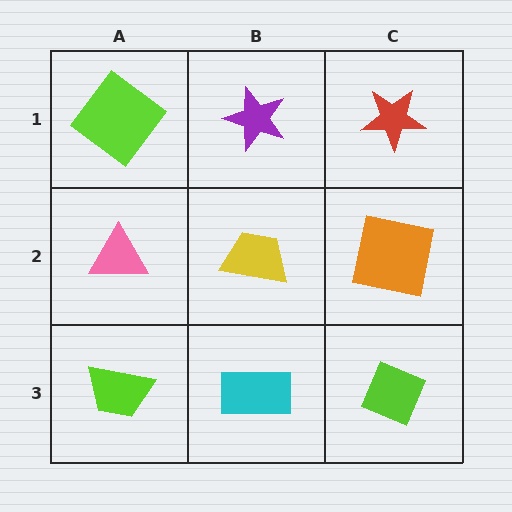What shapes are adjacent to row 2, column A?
A lime diamond (row 1, column A), a lime trapezoid (row 3, column A), a yellow trapezoid (row 2, column B).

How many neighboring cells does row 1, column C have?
2.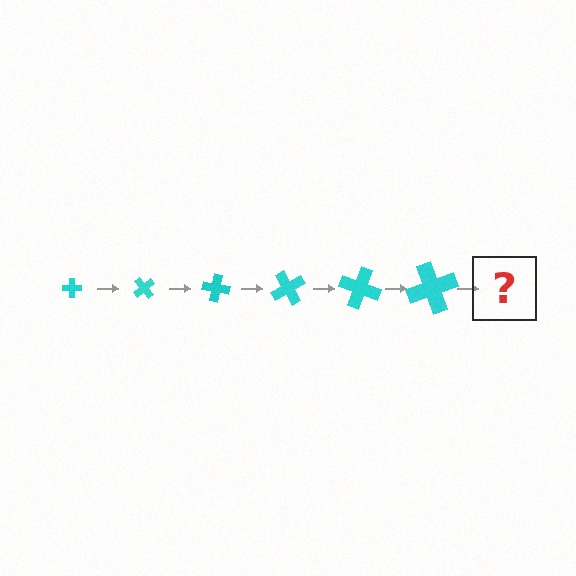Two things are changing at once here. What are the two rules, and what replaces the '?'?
The two rules are that the cross grows larger each step and it rotates 50 degrees each step. The '?' should be a cross, larger than the previous one and rotated 300 degrees from the start.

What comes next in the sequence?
The next element should be a cross, larger than the previous one and rotated 300 degrees from the start.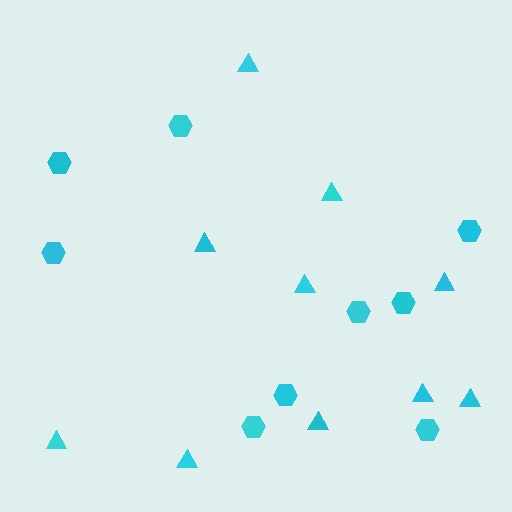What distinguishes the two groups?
There are 2 groups: one group of hexagons (9) and one group of triangles (10).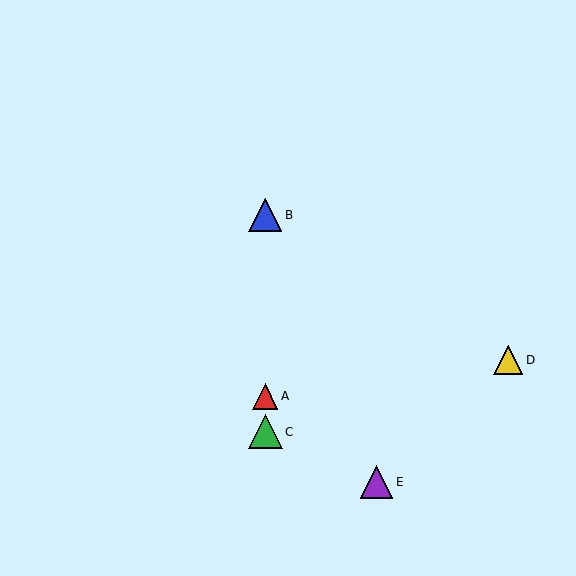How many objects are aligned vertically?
3 objects (A, B, C) are aligned vertically.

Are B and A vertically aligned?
Yes, both are at x≈265.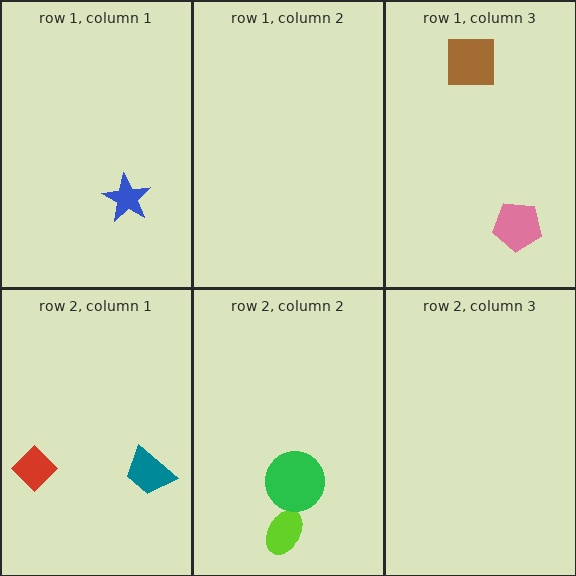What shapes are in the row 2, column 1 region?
The red diamond, the teal trapezoid.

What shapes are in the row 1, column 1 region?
The blue star.